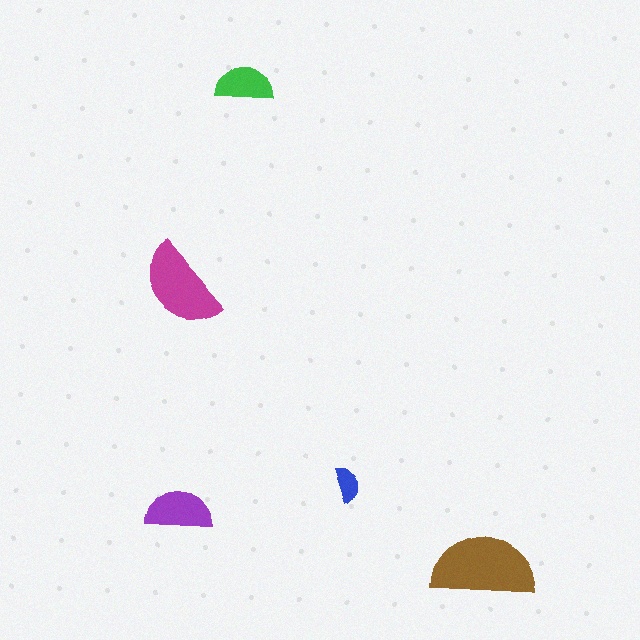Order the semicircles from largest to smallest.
the brown one, the magenta one, the purple one, the green one, the blue one.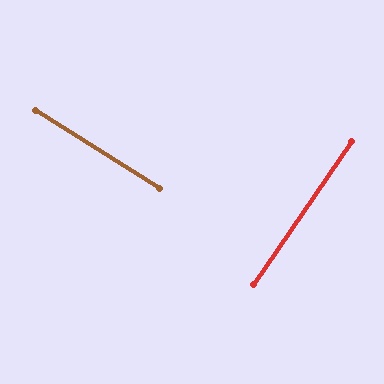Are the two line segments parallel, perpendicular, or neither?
Perpendicular — they meet at approximately 88°.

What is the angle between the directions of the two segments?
Approximately 88 degrees.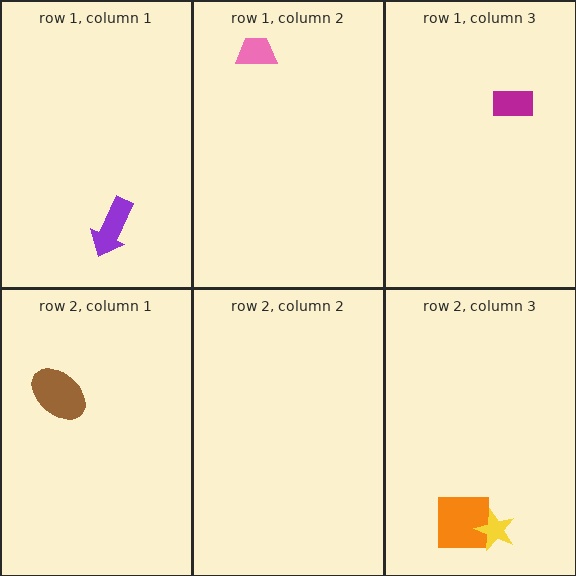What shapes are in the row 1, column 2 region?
The pink trapezoid.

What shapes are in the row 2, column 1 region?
The brown ellipse.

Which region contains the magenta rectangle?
The row 1, column 3 region.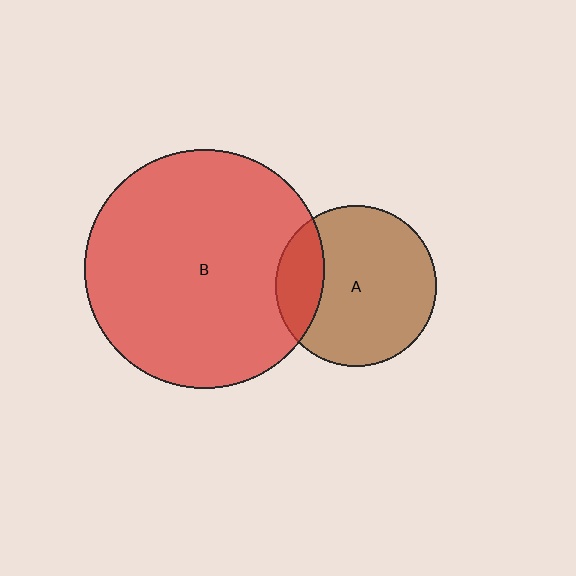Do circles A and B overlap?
Yes.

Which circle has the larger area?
Circle B (red).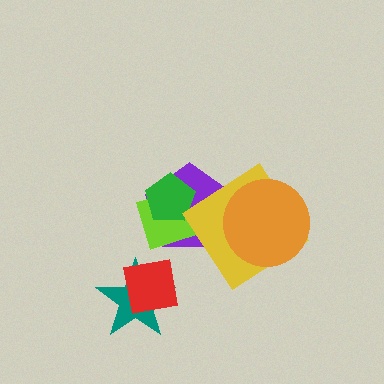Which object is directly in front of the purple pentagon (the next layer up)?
The lime diamond is directly in front of the purple pentagon.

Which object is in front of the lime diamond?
The green pentagon is in front of the lime diamond.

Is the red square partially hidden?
No, no other shape covers it.